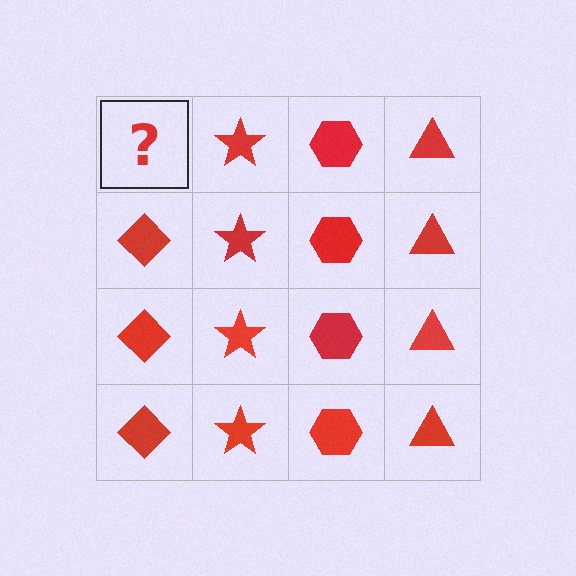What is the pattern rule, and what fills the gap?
The rule is that each column has a consistent shape. The gap should be filled with a red diamond.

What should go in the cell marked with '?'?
The missing cell should contain a red diamond.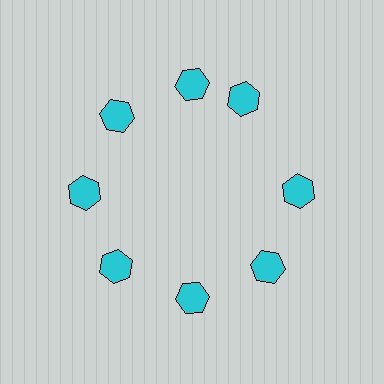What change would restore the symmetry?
The symmetry would be restored by rotating it back into even spacing with its neighbors so that all 8 hexagons sit at equal angles and equal distance from the center.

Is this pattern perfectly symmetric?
No. The 8 cyan hexagons are arranged in a ring, but one element near the 2 o'clock position is rotated out of alignment along the ring, breaking the 8-fold rotational symmetry.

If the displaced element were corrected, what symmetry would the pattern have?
It would have 8-fold rotational symmetry — the pattern would map onto itself every 45 degrees.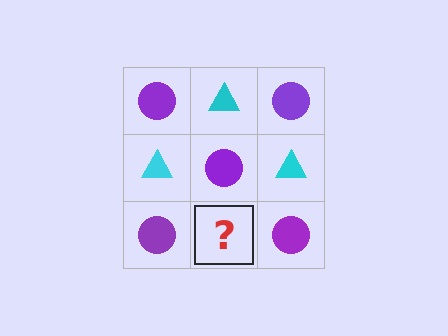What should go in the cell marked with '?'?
The missing cell should contain a cyan triangle.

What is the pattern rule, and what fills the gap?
The rule is that it alternates purple circle and cyan triangle in a checkerboard pattern. The gap should be filled with a cyan triangle.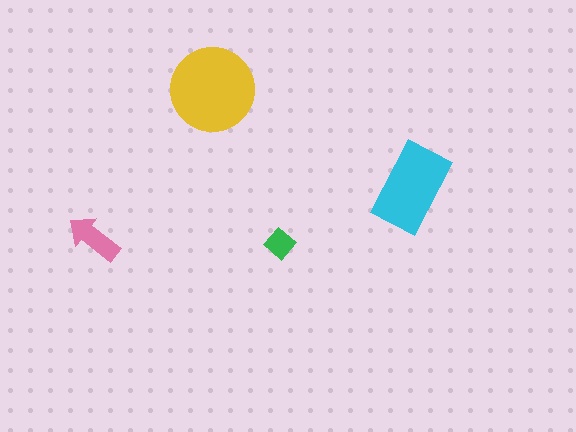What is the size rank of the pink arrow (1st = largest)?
3rd.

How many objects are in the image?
There are 4 objects in the image.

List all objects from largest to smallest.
The yellow circle, the cyan rectangle, the pink arrow, the green diamond.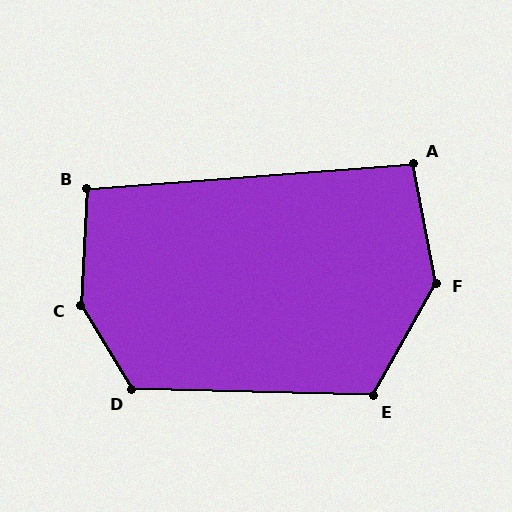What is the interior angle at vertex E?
Approximately 118 degrees (obtuse).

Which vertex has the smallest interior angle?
A, at approximately 97 degrees.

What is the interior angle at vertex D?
Approximately 123 degrees (obtuse).